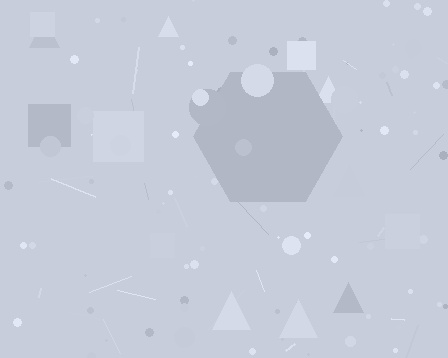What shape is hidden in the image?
A hexagon is hidden in the image.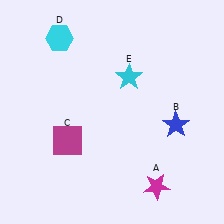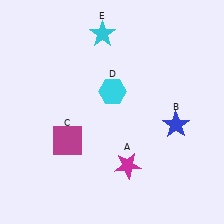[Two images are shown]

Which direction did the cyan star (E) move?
The cyan star (E) moved up.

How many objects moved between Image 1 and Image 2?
3 objects moved between the two images.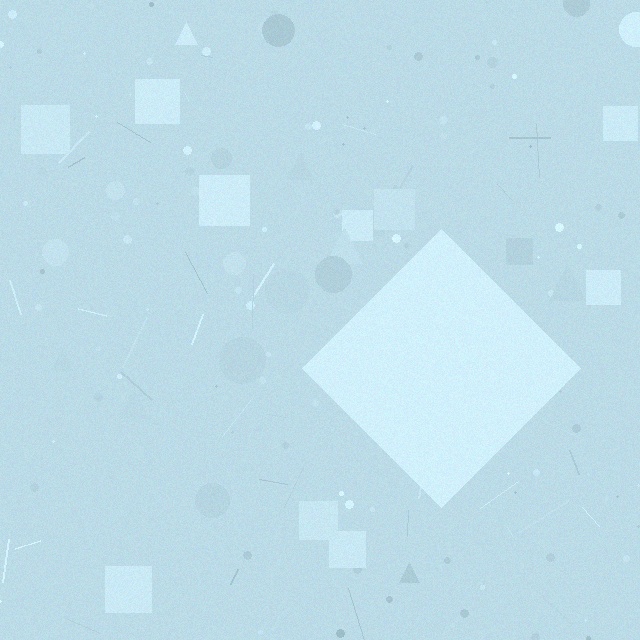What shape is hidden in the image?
A diamond is hidden in the image.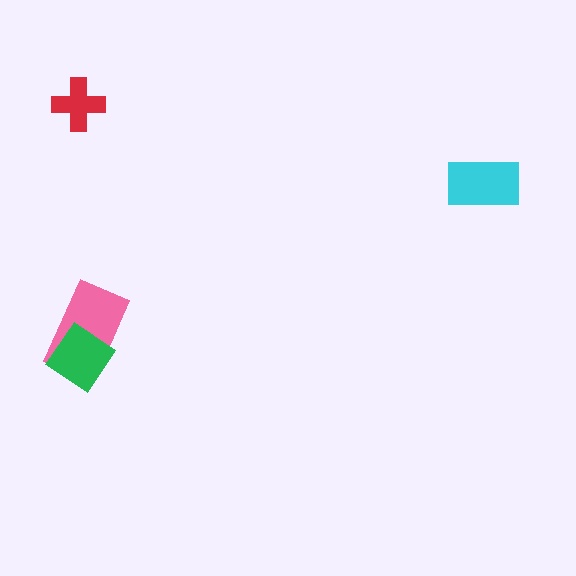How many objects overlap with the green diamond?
1 object overlaps with the green diamond.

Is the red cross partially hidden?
No, no other shape covers it.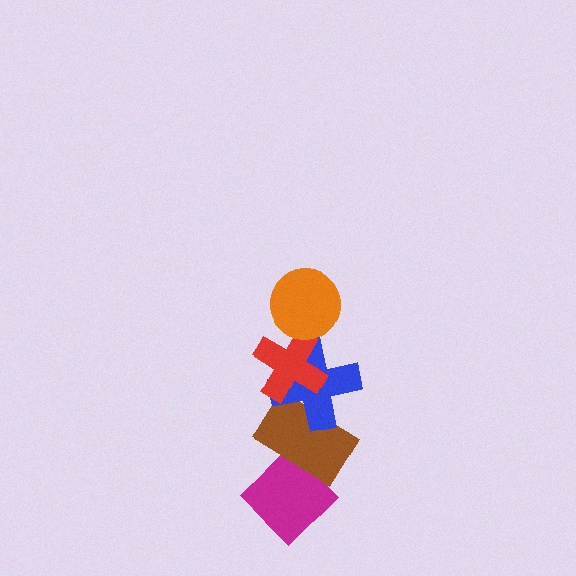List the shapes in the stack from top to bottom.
From top to bottom: the orange circle, the red cross, the blue cross, the brown rectangle, the magenta diamond.